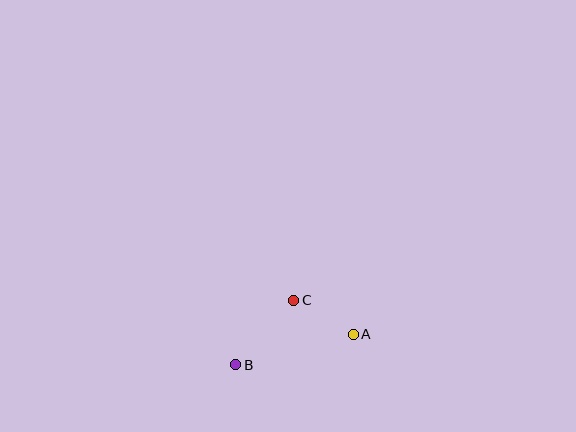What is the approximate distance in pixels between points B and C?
The distance between B and C is approximately 87 pixels.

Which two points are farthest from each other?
Points A and B are farthest from each other.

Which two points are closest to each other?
Points A and C are closest to each other.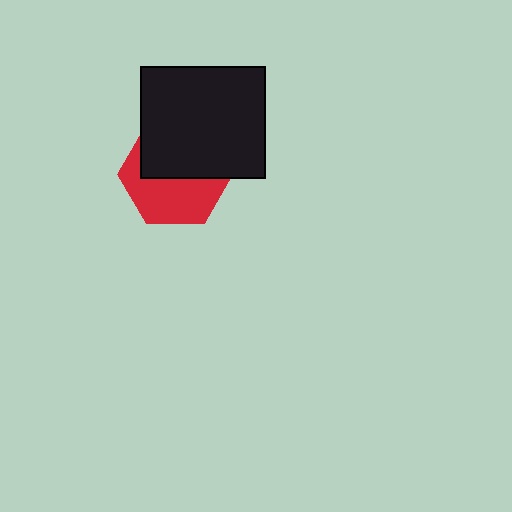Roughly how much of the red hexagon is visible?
About half of it is visible (roughly 49%).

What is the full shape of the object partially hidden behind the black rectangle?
The partially hidden object is a red hexagon.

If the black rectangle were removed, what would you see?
You would see the complete red hexagon.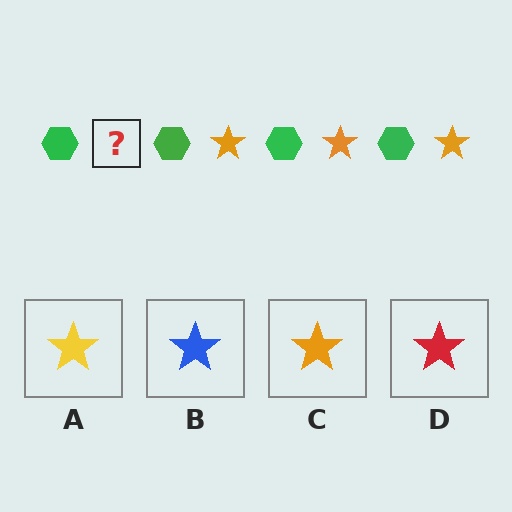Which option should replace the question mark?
Option C.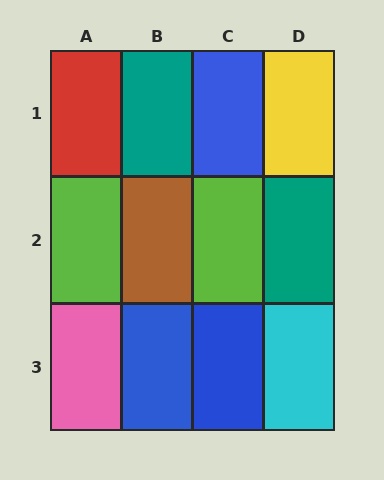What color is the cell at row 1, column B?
Teal.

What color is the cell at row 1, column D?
Yellow.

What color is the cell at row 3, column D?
Cyan.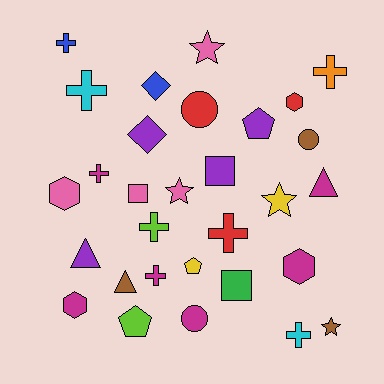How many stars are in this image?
There are 4 stars.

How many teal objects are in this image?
There are no teal objects.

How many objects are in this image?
There are 30 objects.